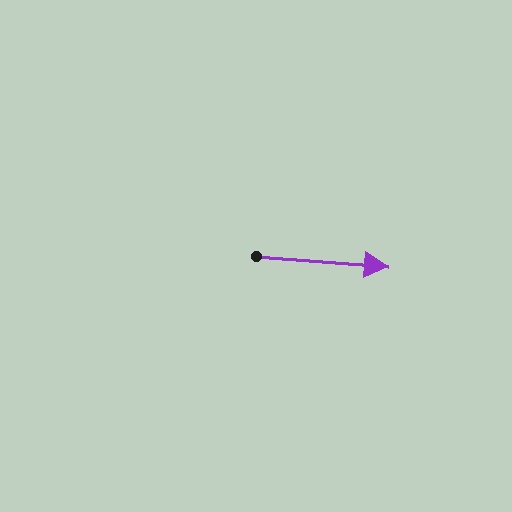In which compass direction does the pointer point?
East.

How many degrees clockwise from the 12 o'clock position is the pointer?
Approximately 94 degrees.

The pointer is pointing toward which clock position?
Roughly 3 o'clock.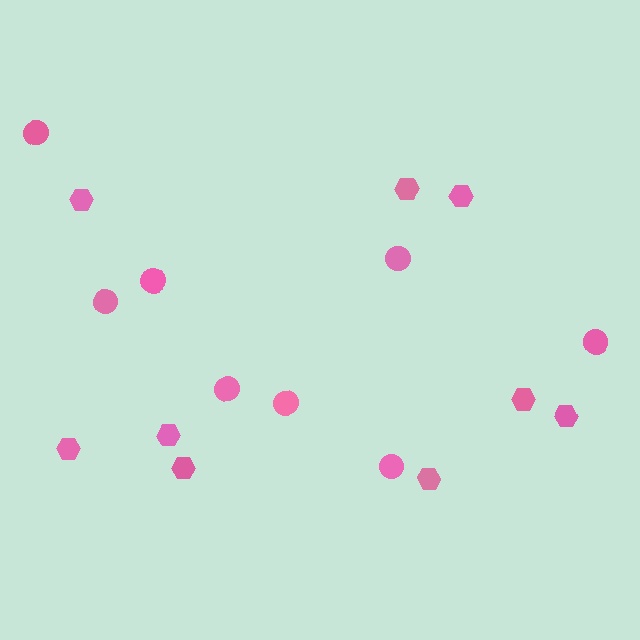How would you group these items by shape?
There are 2 groups: one group of circles (8) and one group of hexagons (9).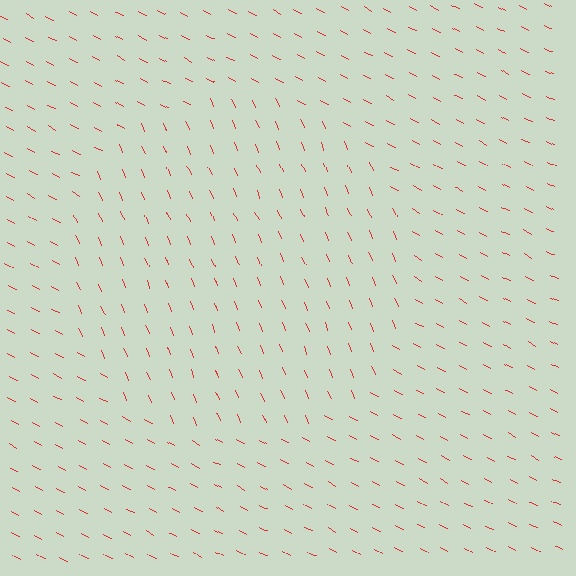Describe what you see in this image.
The image is filled with small red line segments. A circle region in the image has lines oriented differently from the surrounding lines, creating a visible texture boundary.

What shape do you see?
I see a circle.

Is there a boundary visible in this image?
Yes, there is a texture boundary formed by a change in line orientation.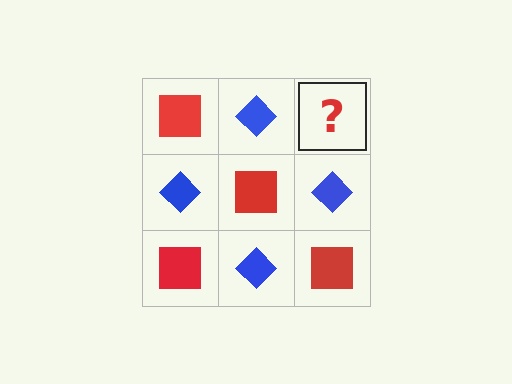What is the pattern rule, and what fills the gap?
The rule is that it alternates red square and blue diamond in a checkerboard pattern. The gap should be filled with a red square.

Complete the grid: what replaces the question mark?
The question mark should be replaced with a red square.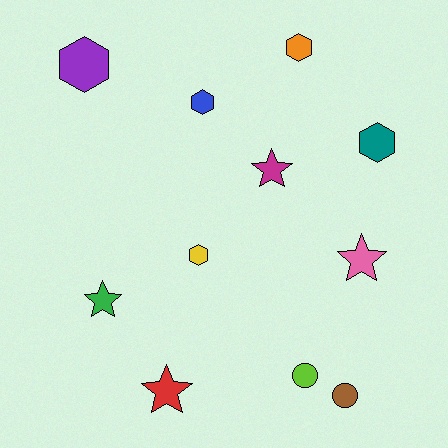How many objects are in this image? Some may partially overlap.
There are 11 objects.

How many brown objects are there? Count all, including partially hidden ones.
There is 1 brown object.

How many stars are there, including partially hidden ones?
There are 4 stars.